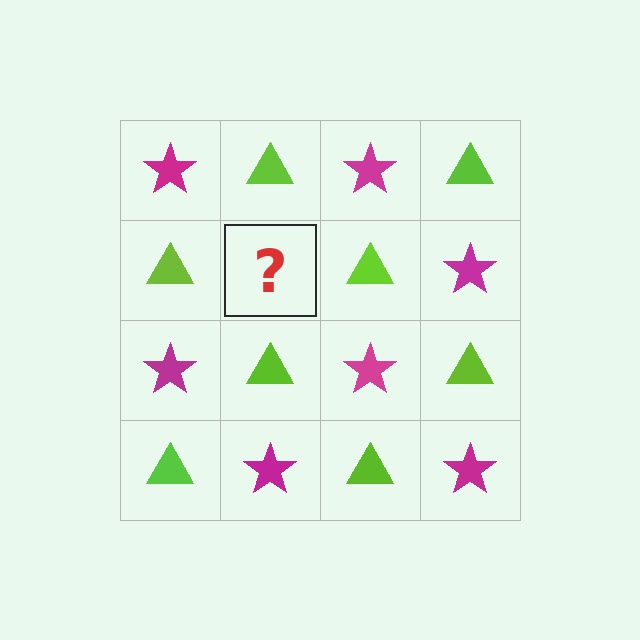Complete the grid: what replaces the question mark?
The question mark should be replaced with a magenta star.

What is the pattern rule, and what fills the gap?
The rule is that it alternates magenta star and lime triangle in a checkerboard pattern. The gap should be filled with a magenta star.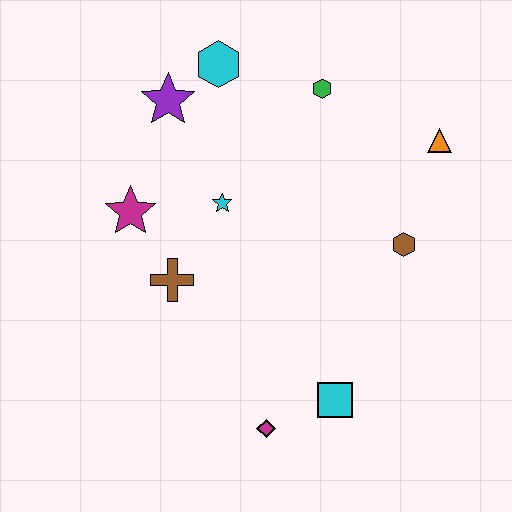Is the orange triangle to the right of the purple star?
Yes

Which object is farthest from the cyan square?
The cyan hexagon is farthest from the cyan square.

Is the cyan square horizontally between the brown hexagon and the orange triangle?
No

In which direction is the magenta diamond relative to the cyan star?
The magenta diamond is below the cyan star.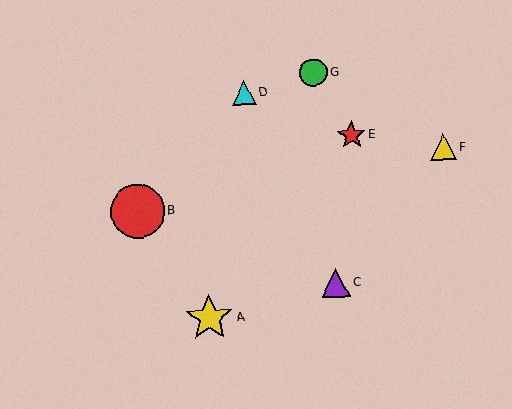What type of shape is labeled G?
Shape G is a green circle.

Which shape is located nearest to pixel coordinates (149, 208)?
The red circle (labeled B) at (137, 212) is nearest to that location.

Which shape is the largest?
The red circle (labeled B) is the largest.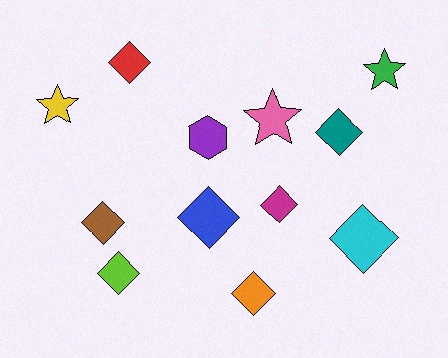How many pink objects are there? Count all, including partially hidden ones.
There is 1 pink object.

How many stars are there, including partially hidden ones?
There are 3 stars.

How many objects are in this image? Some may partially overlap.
There are 12 objects.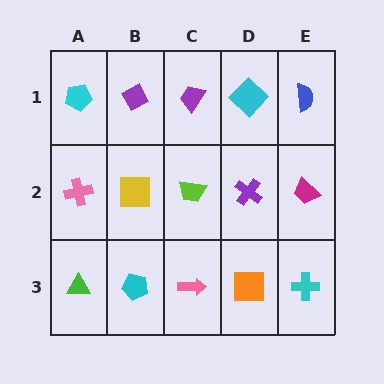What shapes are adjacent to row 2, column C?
A purple trapezoid (row 1, column C), a pink arrow (row 3, column C), a yellow square (row 2, column B), a purple cross (row 2, column D).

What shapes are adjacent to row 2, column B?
A purple diamond (row 1, column B), a cyan pentagon (row 3, column B), a pink cross (row 2, column A), a lime trapezoid (row 2, column C).